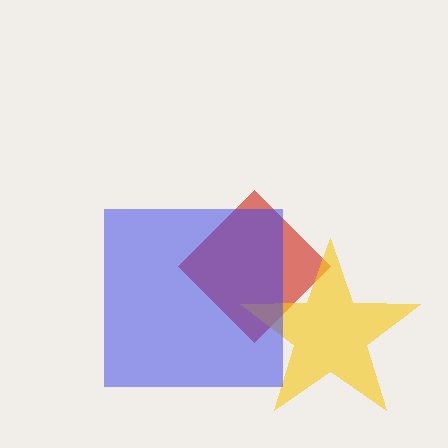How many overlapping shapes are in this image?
There are 3 overlapping shapes in the image.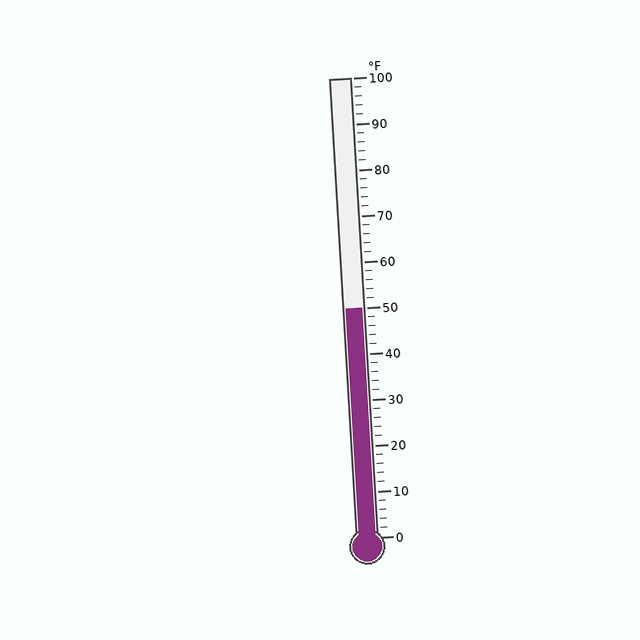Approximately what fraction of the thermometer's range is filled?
The thermometer is filled to approximately 50% of its range.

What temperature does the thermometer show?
The thermometer shows approximately 50°F.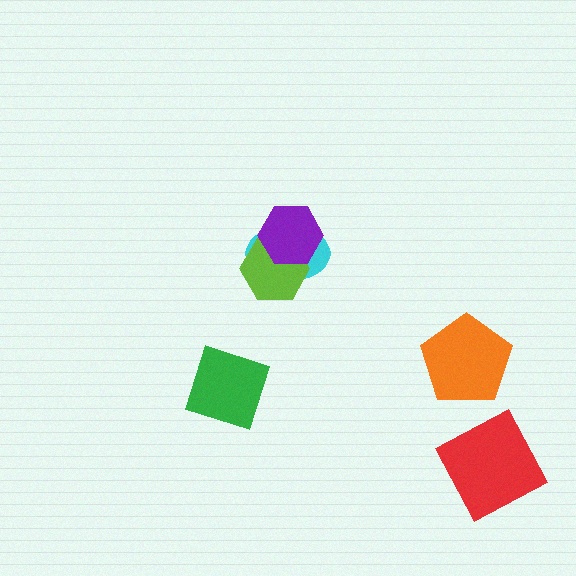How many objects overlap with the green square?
0 objects overlap with the green square.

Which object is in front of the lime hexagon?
The purple hexagon is in front of the lime hexagon.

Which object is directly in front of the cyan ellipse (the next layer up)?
The lime hexagon is directly in front of the cyan ellipse.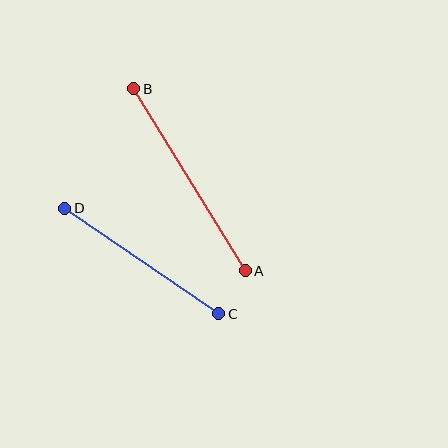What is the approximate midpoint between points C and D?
The midpoint is at approximately (142, 261) pixels.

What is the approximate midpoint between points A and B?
The midpoint is at approximately (189, 180) pixels.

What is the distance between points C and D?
The distance is approximately 187 pixels.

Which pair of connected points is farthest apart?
Points A and B are farthest apart.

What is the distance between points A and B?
The distance is approximately 213 pixels.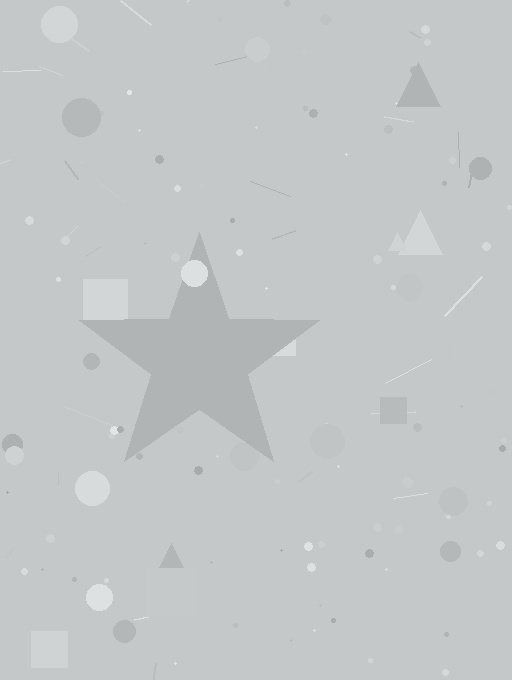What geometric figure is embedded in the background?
A star is embedded in the background.